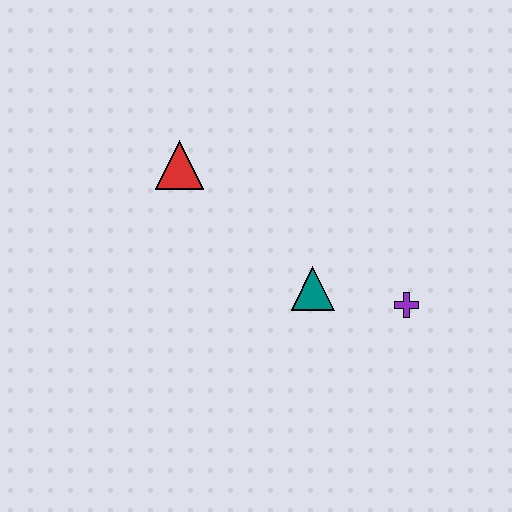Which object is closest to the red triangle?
The teal triangle is closest to the red triangle.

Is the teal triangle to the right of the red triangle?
Yes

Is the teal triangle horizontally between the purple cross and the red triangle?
Yes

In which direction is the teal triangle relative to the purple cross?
The teal triangle is to the left of the purple cross.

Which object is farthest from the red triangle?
The purple cross is farthest from the red triangle.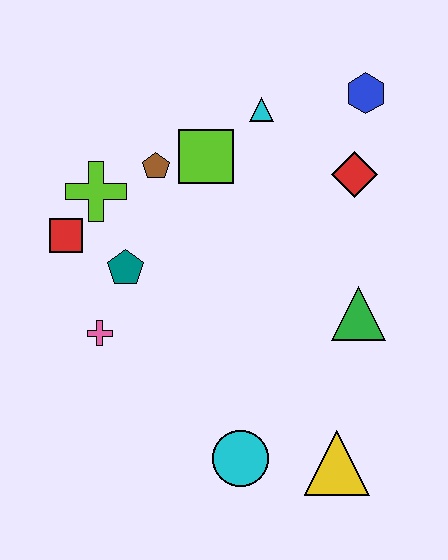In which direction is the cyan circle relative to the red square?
The cyan circle is below the red square.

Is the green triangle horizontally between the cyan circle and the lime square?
No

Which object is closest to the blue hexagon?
The red diamond is closest to the blue hexagon.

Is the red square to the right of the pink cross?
No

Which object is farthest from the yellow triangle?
The blue hexagon is farthest from the yellow triangle.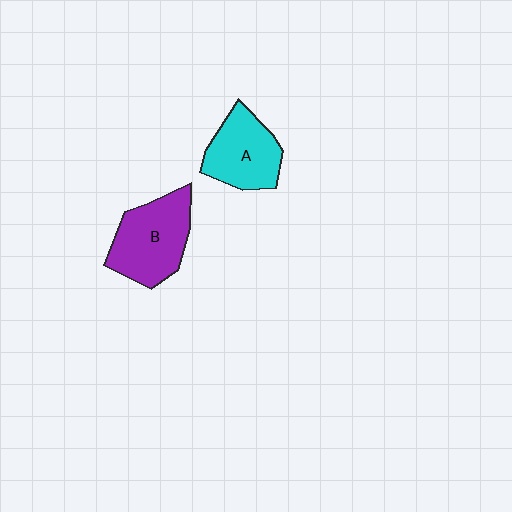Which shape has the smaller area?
Shape A (cyan).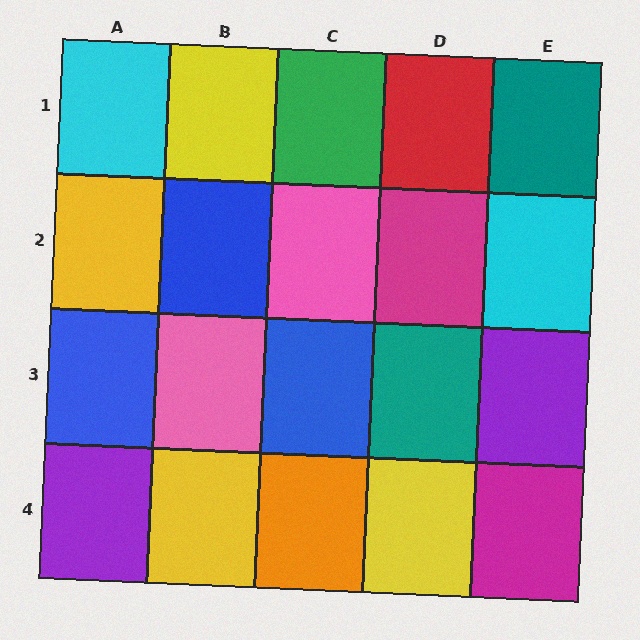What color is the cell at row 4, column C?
Orange.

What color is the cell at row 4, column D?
Yellow.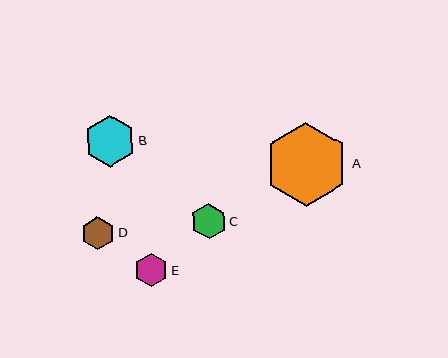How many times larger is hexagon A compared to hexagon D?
Hexagon A is approximately 2.5 times the size of hexagon D.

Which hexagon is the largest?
Hexagon A is the largest with a size of approximately 83 pixels.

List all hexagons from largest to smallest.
From largest to smallest: A, B, C, E, D.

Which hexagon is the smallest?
Hexagon D is the smallest with a size of approximately 33 pixels.